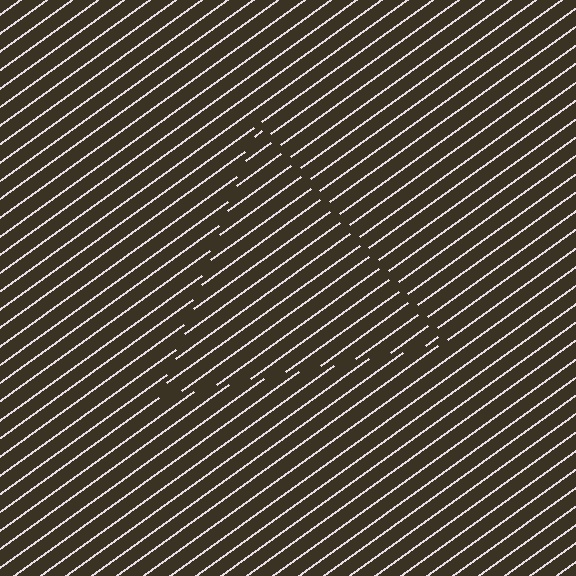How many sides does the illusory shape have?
3 sides — the line-ends trace a triangle.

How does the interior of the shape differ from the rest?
The interior of the shape contains the same grating, shifted by half a period — the contour is defined by the phase discontinuity where line-ends from the inner and outer gratings abut.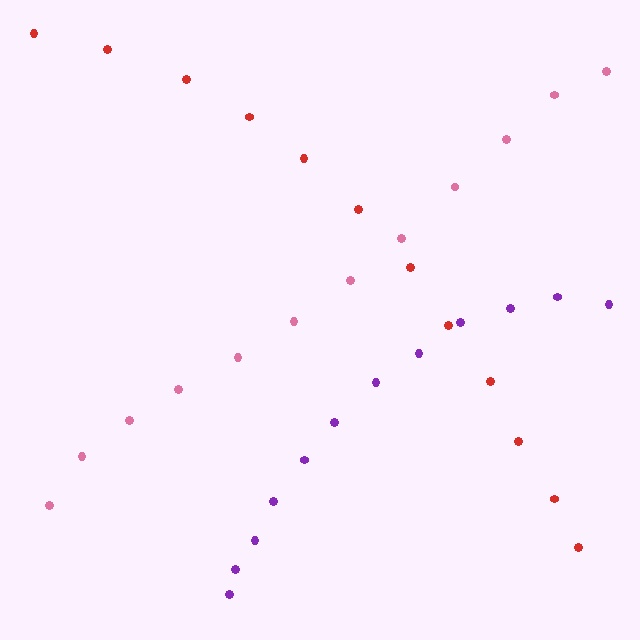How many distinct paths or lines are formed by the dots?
There are 3 distinct paths.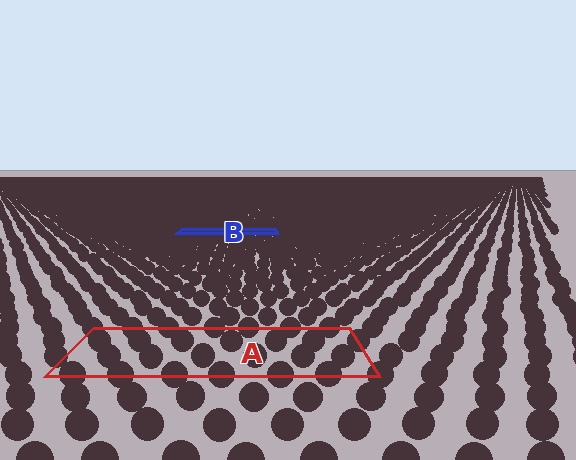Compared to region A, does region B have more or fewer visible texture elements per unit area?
Region B has more texture elements per unit area — they are packed more densely because it is farther away.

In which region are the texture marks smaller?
The texture marks are smaller in region B, because it is farther away.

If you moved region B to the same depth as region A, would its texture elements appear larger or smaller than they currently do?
They would appear larger. At a closer depth, the same texture elements are projected at a bigger on-screen size.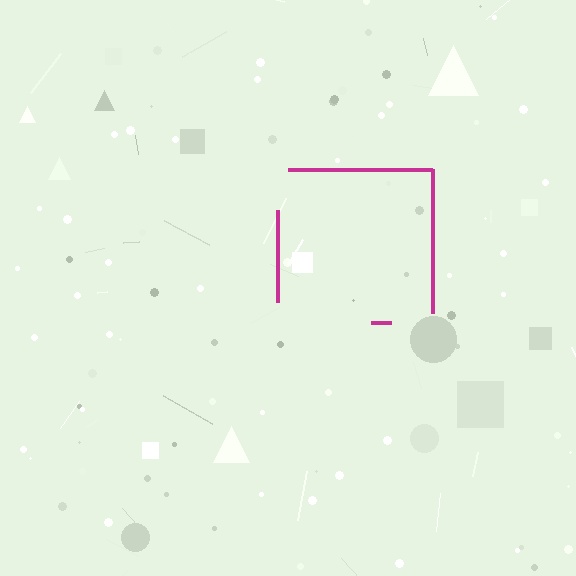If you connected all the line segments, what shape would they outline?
They would outline a square.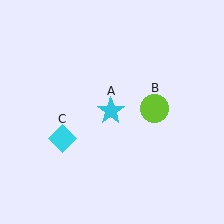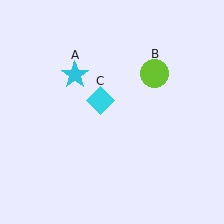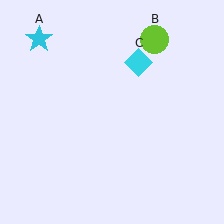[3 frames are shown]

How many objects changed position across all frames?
3 objects changed position: cyan star (object A), lime circle (object B), cyan diamond (object C).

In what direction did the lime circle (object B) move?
The lime circle (object B) moved up.